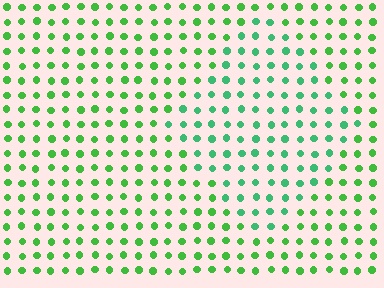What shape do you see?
I see a diamond.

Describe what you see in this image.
The image is filled with small green elements in a uniform arrangement. A diamond-shaped region is visible where the elements are tinted to a slightly different hue, forming a subtle color boundary.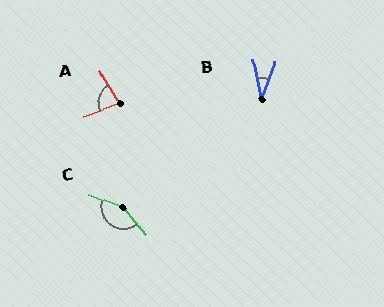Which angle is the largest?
C, at approximately 149 degrees.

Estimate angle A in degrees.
Approximately 80 degrees.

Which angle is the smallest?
B, at approximately 31 degrees.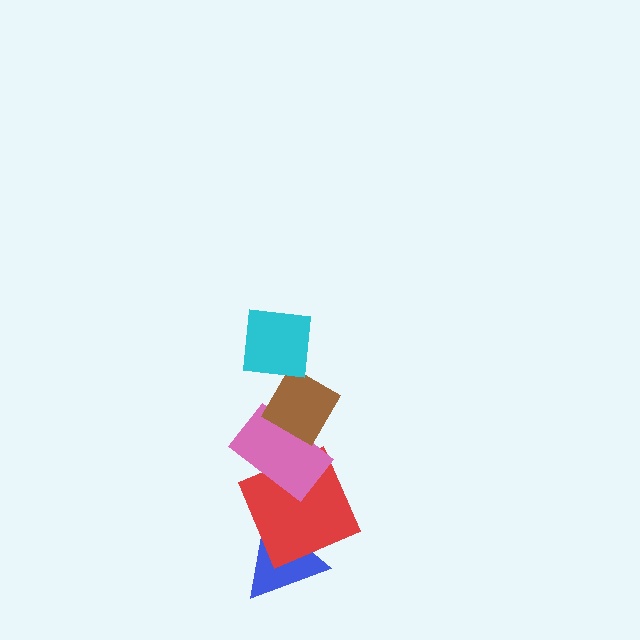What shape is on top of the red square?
The pink rectangle is on top of the red square.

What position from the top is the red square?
The red square is 4th from the top.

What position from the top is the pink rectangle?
The pink rectangle is 3rd from the top.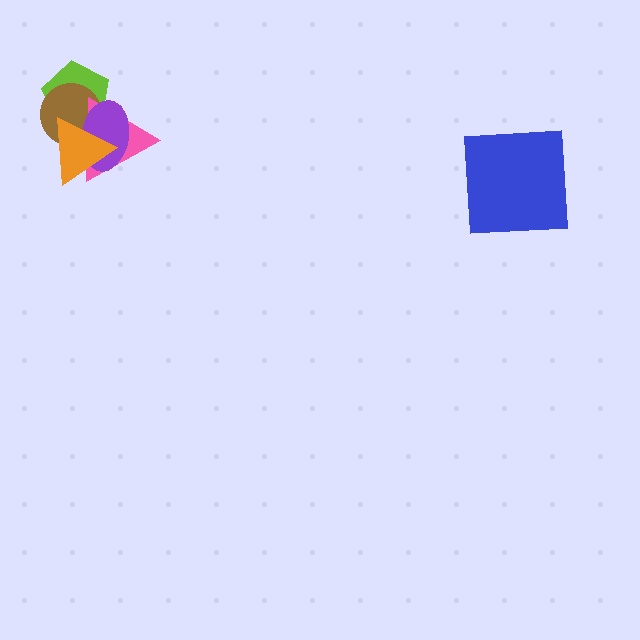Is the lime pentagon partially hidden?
Yes, it is partially covered by another shape.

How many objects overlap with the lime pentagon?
4 objects overlap with the lime pentagon.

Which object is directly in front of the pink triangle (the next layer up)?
The purple ellipse is directly in front of the pink triangle.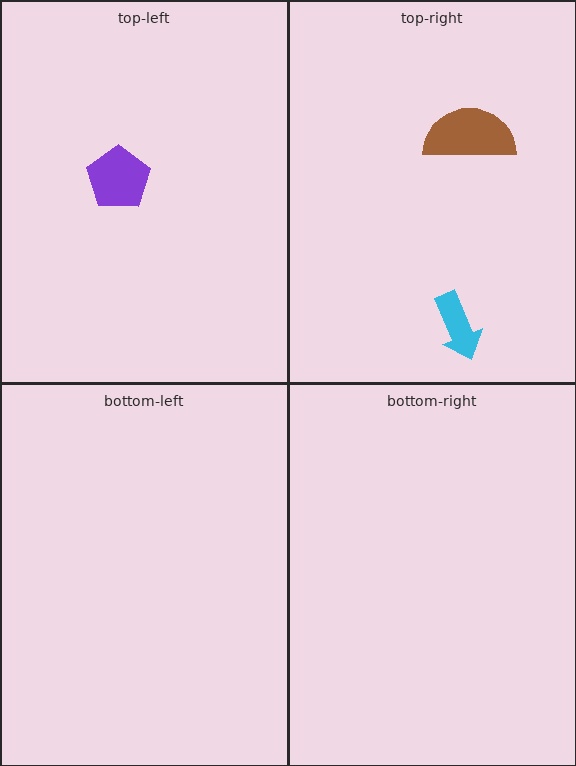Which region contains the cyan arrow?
The top-right region.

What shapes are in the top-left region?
The purple pentagon.